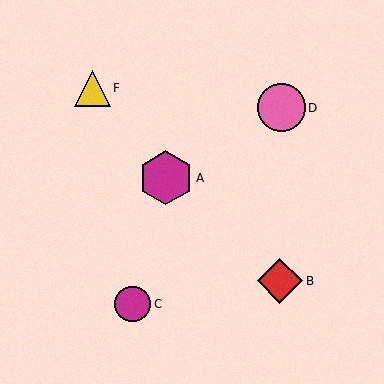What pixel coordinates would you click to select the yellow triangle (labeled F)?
Click at (92, 88) to select the yellow triangle F.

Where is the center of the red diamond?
The center of the red diamond is at (280, 281).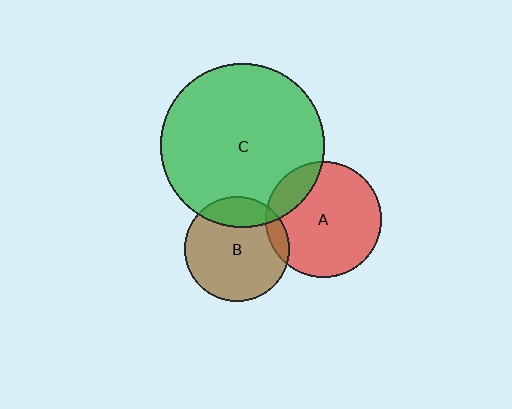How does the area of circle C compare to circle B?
Approximately 2.5 times.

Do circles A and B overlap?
Yes.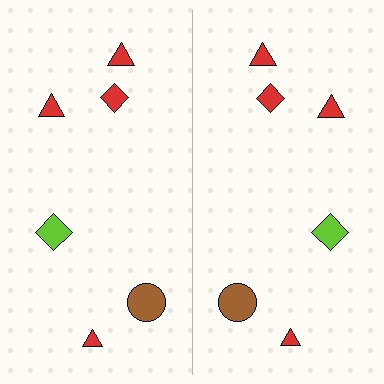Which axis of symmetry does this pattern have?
The pattern has a vertical axis of symmetry running through the center of the image.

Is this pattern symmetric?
Yes, this pattern has bilateral (reflection) symmetry.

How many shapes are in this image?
There are 12 shapes in this image.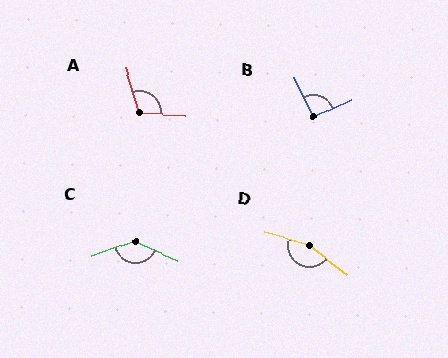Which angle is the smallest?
B, at approximately 91 degrees.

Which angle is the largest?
D, at approximately 158 degrees.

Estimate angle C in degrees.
Approximately 137 degrees.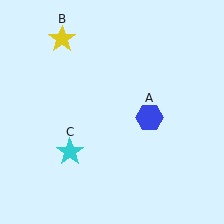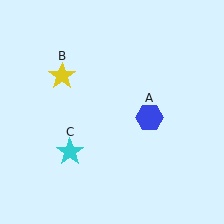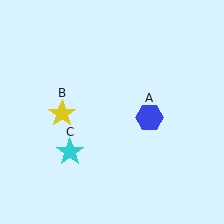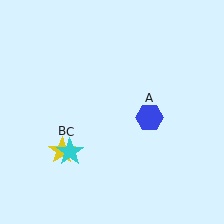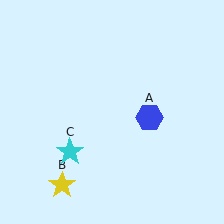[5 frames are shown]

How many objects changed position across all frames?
1 object changed position: yellow star (object B).